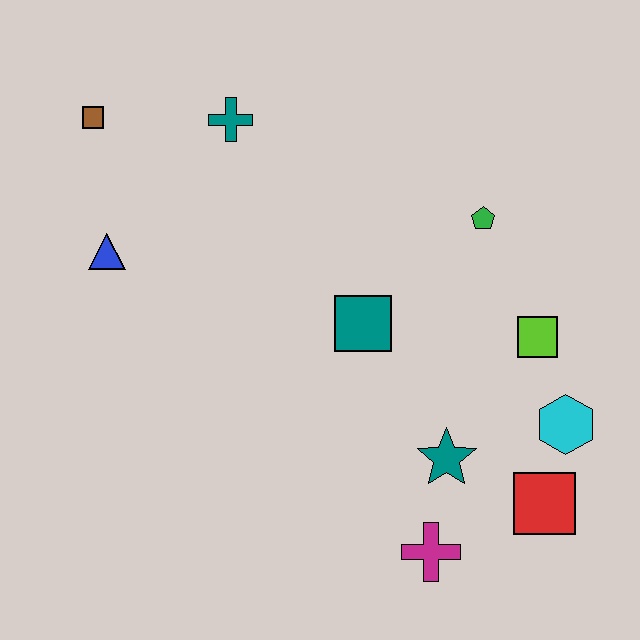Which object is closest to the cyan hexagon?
The red square is closest to the cyan hexagon.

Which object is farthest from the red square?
The brown square is farthest from the red square.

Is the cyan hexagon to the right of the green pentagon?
Yes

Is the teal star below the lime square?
Yes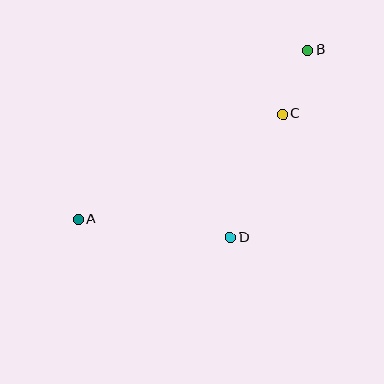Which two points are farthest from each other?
Points A and B are farthest from each other.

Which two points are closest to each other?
Points B and C are closest to each other.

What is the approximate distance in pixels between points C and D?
The distance between C and D is approximately 134 pixels.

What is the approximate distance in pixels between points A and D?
The distance between A and D is approximately 153 pixels.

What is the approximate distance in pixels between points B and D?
The distance between B and D is approximately 203 pixels.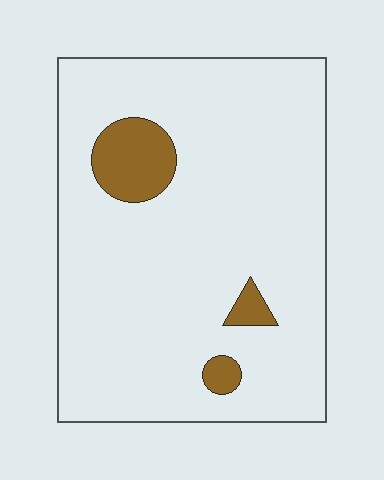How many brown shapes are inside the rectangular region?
3.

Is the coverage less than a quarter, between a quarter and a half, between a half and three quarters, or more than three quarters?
Less than a quarter.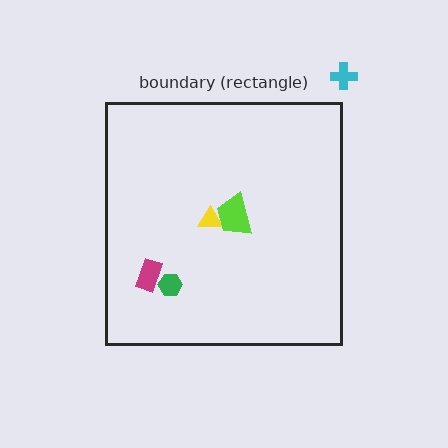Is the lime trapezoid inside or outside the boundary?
Inside.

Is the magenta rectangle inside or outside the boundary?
Inside.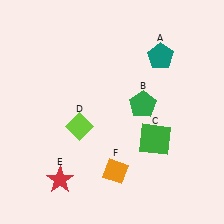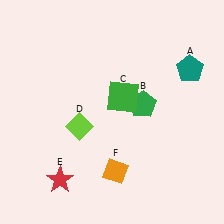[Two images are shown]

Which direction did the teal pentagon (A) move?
The teal pentagon (A) moved right.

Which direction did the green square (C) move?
The green square (C) moved up.